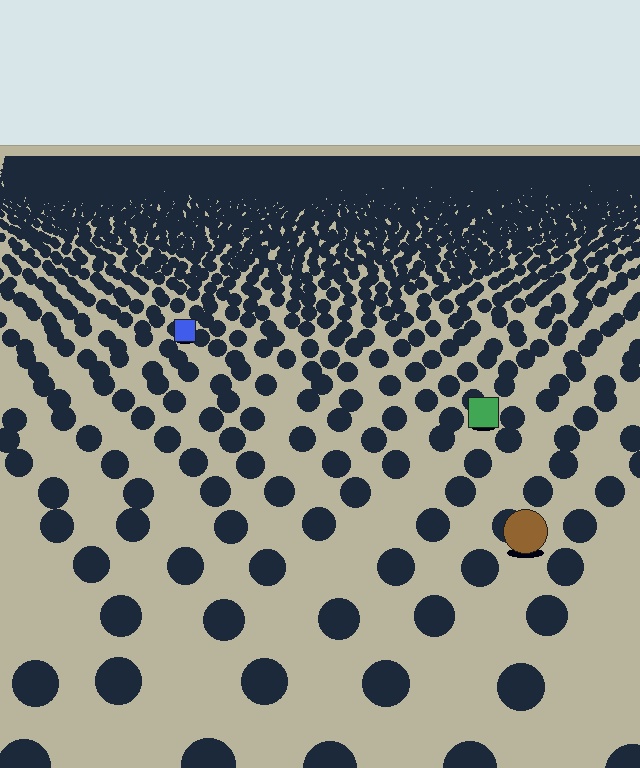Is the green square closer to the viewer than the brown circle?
No. The brown circle is closer — you can tell from the texture gradient: the ground texture is coarser near it.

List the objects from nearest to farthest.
From nearest to farthest: the brown circle, the green square, the blue square.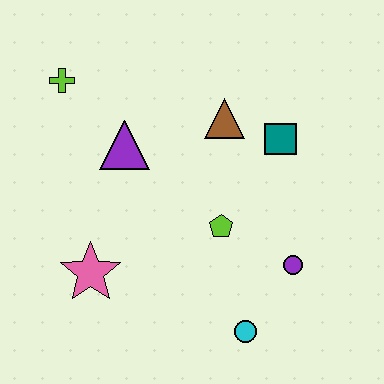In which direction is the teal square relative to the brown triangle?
The teal square is to the right of the brown triangle.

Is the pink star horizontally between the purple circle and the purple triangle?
No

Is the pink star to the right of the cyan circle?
No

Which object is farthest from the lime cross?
The cyan circle is farthest from the lime cross.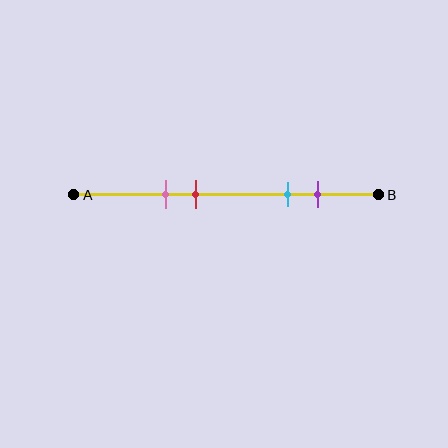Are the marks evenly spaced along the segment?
No, the marks are not evenly spaced.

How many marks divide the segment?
There are 4 marks dividing the segment.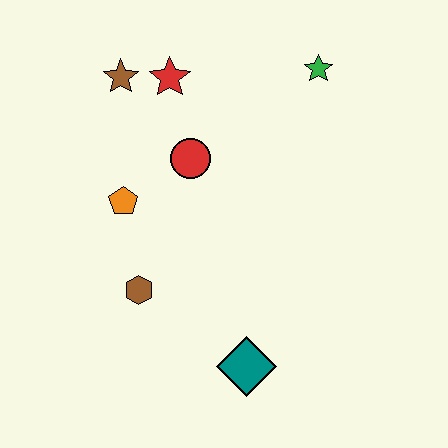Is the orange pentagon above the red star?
No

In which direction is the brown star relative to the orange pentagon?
The brown star is above the orange pentagon.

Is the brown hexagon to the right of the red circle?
No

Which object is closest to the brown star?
The red star is closest to the brown star.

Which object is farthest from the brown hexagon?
The green star is farthest from the brown hexagon.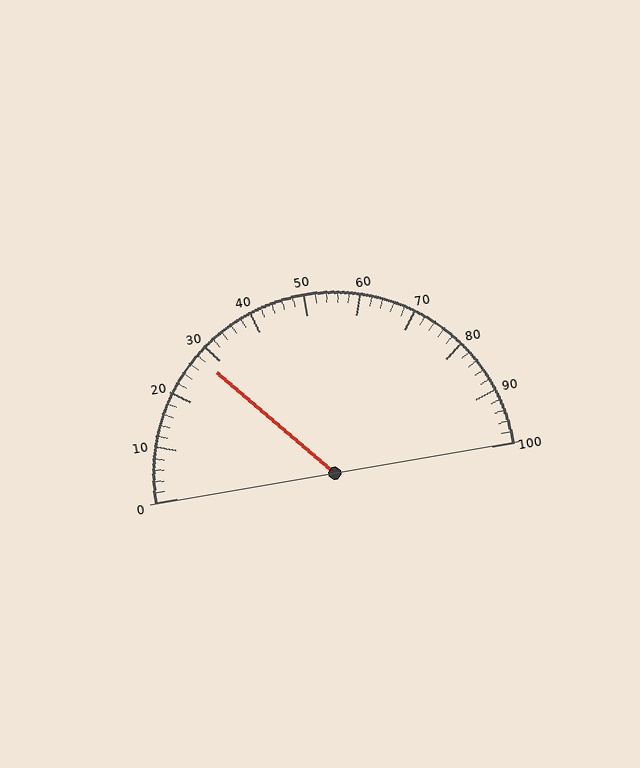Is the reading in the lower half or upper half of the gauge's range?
The reading is in the lower half of the range (0 to 100).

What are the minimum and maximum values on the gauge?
The gauge ranges from 0 to 100.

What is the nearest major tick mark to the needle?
The nearest major tick mark is 30.